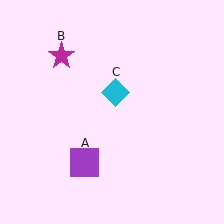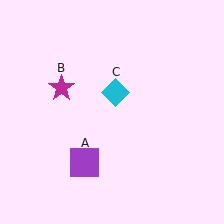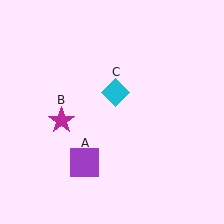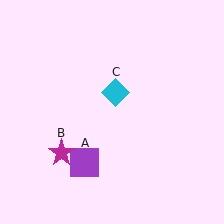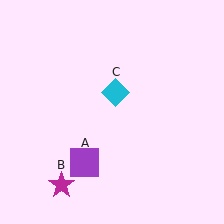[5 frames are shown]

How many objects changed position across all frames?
1 object changed position: magenta star (object B).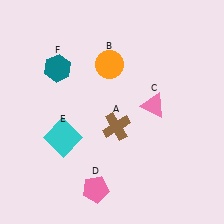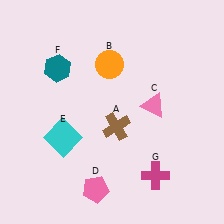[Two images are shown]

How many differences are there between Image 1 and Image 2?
There is 1 difference between the two images.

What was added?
A magenta cross (G) was added in Image 2.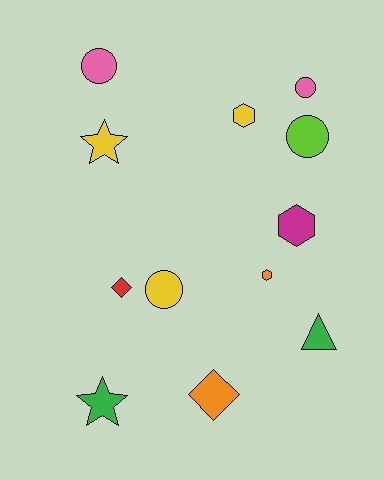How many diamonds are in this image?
There are 2 diamonds.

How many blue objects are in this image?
There are no blue objects.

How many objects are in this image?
There are 12 objects.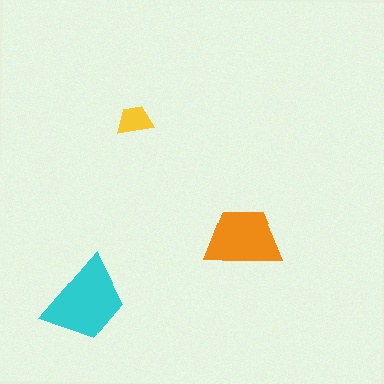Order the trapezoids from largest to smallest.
the cyan one, the orange one, the yellow one.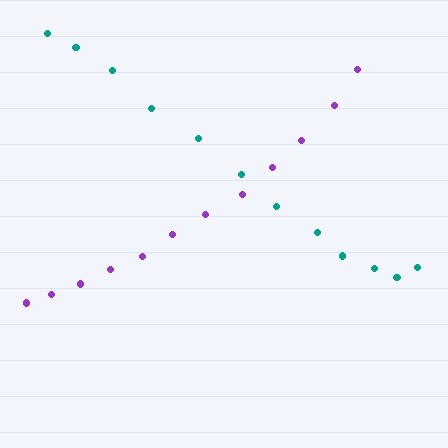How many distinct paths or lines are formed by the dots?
There are 2 distinct paths.